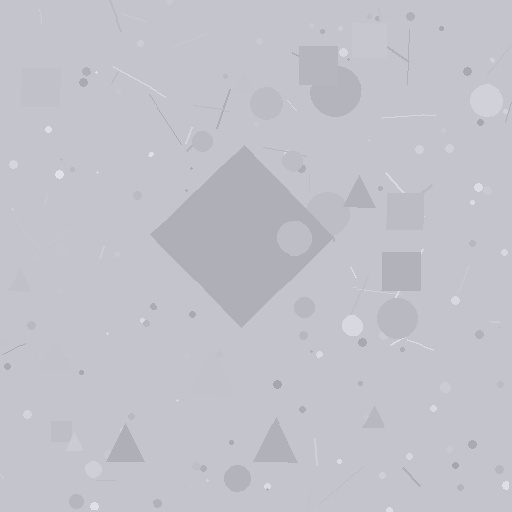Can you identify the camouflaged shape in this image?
The camouflaged shape is a diamond.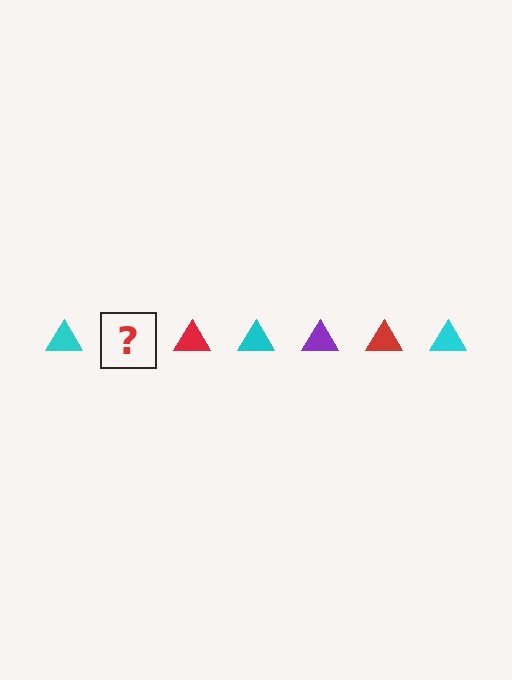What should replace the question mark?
The question mark should be replaced with a purple triangle.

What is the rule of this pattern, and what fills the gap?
The rule is that the pattern cycles through cyan, purple, red triangles. The gap should be filled with a purple triangle.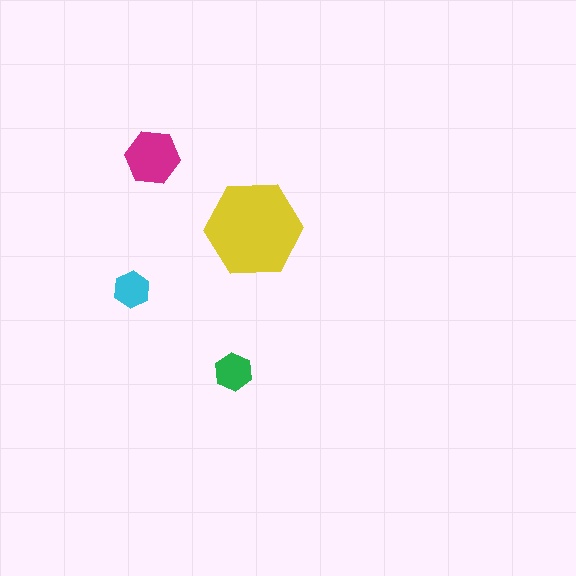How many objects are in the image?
There are 4 objects in the image.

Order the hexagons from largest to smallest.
the yellow one, the magenta one, the green one, the cyan one.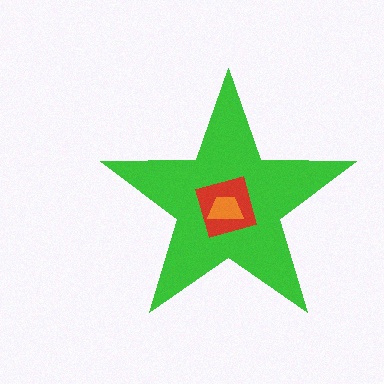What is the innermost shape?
The orange trapezoid.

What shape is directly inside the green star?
The red diamond.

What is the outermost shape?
The green star.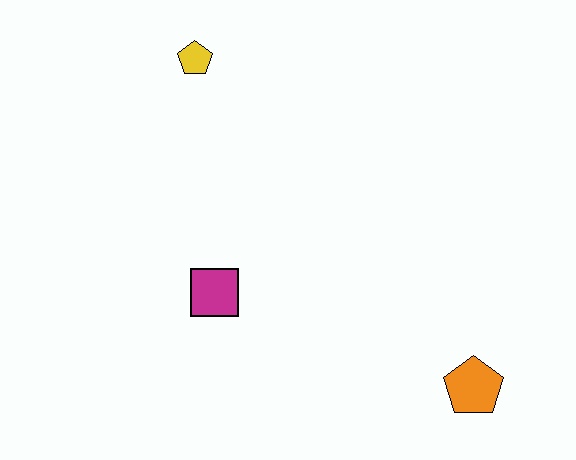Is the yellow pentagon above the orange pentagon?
Yes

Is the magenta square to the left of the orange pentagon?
Yes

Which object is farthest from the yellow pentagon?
The orange pentagon is farthest from the yellow pentagon.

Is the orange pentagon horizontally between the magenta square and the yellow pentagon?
No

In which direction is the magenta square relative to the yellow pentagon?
The magenta square is below the yellow pentagon.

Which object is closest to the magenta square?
The yellow pentagon is closest to the magenta square.